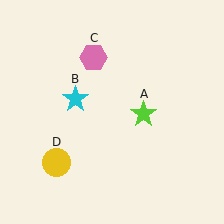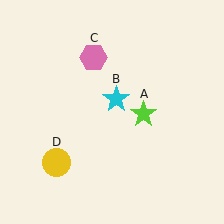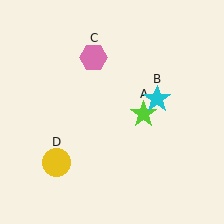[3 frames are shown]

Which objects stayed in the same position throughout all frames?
Lime star (object A) and pink hexagon (object C) and yellow circle (object D) remained stationary.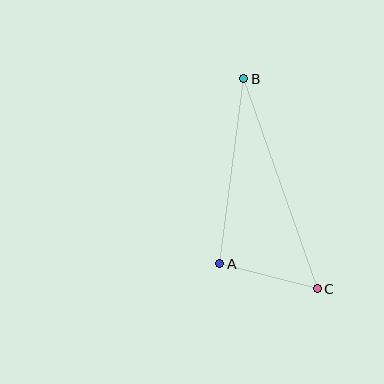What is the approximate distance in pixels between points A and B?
The distance between A and B is approximately 186 pixels.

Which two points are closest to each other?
Points A and C are closest to each other.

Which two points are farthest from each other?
Points B and C are farthest from each other.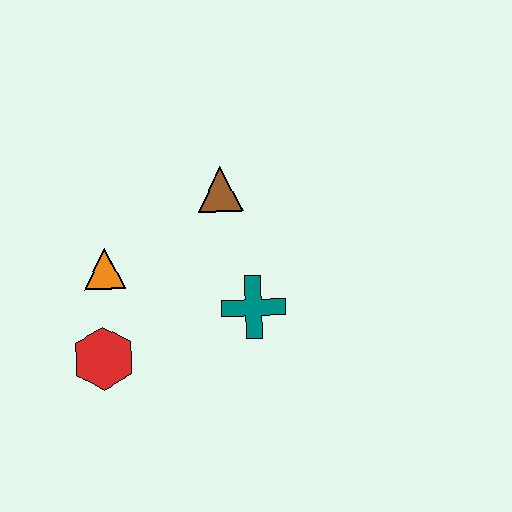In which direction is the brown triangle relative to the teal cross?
The brown triangle is above the teal cross.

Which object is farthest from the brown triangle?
The red hexagon is farthest from the brown triangle.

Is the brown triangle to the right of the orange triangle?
Yes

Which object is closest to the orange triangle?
The red hexagon is closest to the orange triangle.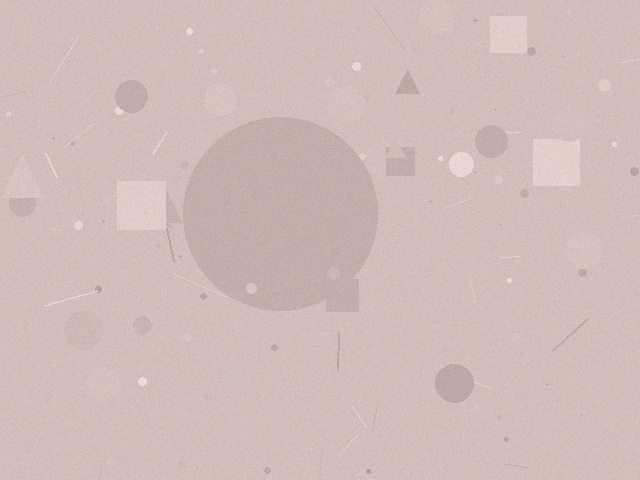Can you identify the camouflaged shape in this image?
The camouflaged shape is a circle.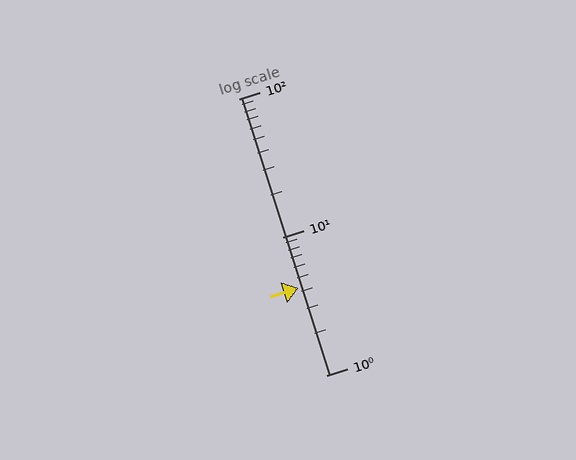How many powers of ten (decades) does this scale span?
The scale spans 2 decades, from 1 to 100.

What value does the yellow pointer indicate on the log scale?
The pointer indicates approximately 4.3.